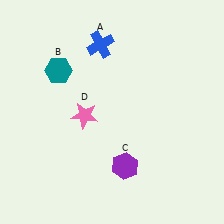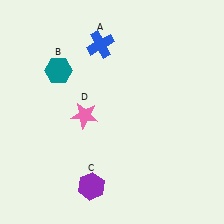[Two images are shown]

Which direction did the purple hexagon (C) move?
The purple hexagon (C) moved left.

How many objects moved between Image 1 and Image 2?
1 object moved between the two images.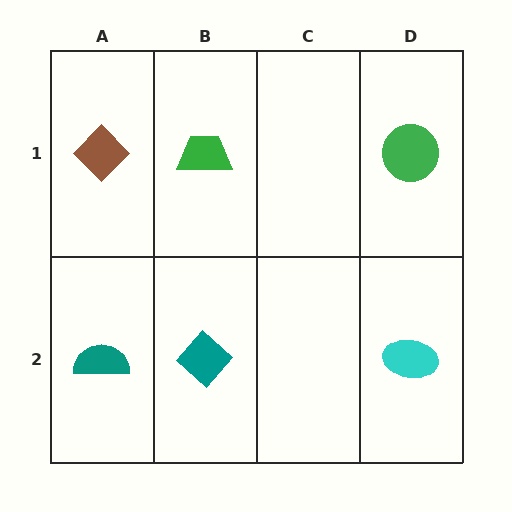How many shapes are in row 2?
3 shapes.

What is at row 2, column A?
A teal semicircle.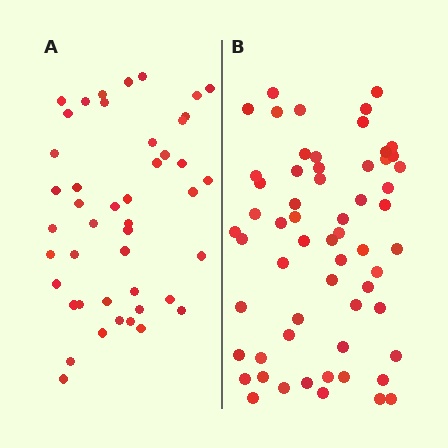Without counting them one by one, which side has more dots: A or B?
Region B (the right region) has more dots.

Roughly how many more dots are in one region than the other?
Region B has approximately 15 more dots than region A.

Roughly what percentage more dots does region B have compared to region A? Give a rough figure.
About 35% more.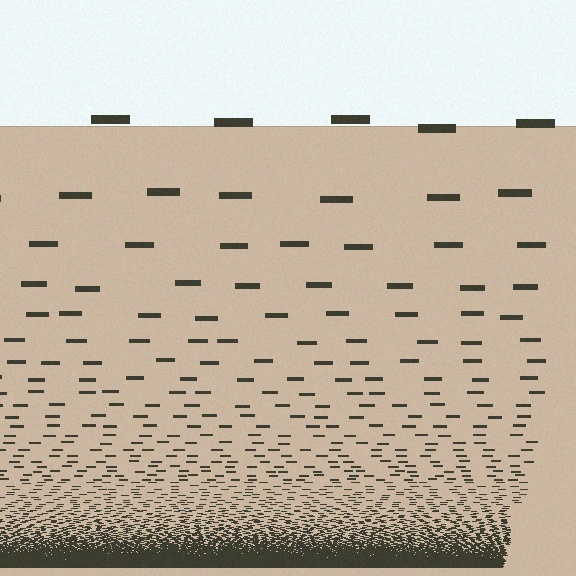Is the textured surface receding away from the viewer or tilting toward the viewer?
The surface appears to tilt toward the viewer. Texture elements get larger and sparser toward the top.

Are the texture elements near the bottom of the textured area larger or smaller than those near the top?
Smaller. The gradient is inverted — elements near the bottom are smaller and denser.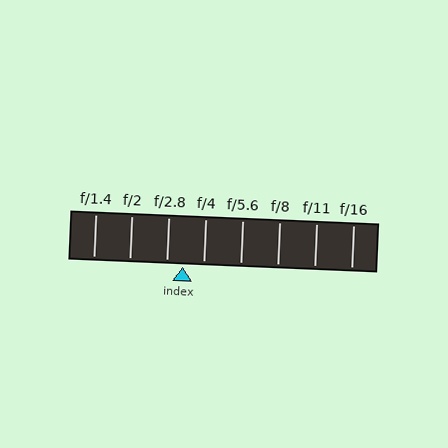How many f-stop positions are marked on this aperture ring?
There are 8 f-stop positions marked.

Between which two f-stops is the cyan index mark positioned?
The index mark is between f/2.8 and f/4.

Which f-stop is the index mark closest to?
The index mark is closest to f/2.8.